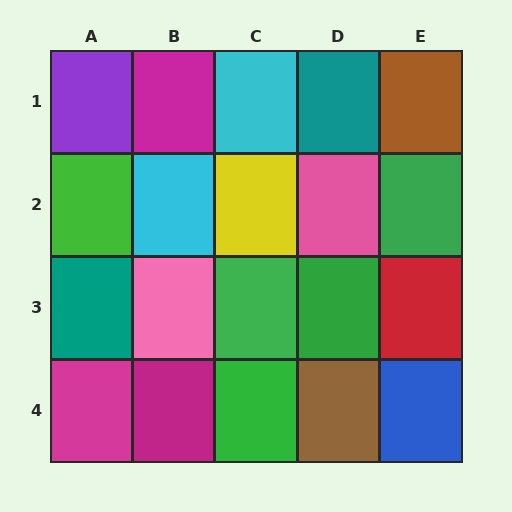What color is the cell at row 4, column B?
Magenta.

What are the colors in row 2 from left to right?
Green, cyan, yellow, pink, green.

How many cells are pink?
2 cells are pink.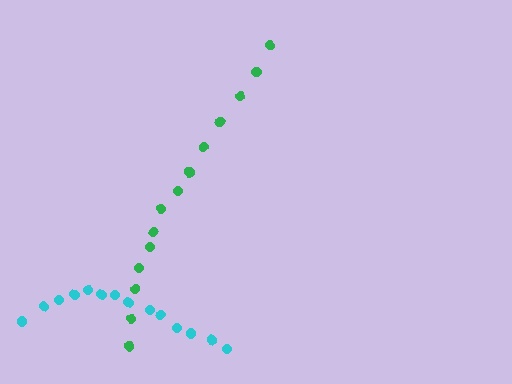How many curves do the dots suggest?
There are 2 distinct paths.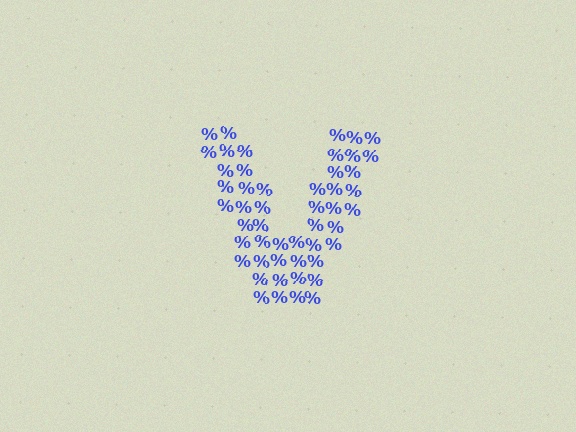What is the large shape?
The large shape is the letter V.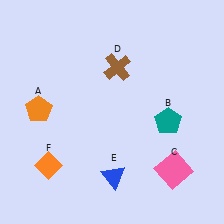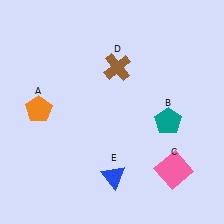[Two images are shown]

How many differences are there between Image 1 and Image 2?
There is 1 difference between the two images.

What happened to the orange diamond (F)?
The orange diamond (F) was removed in Image 2. It was in the bottom-left area of Image 1.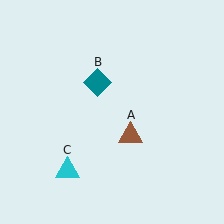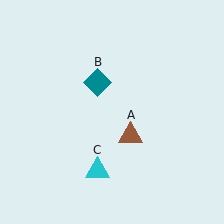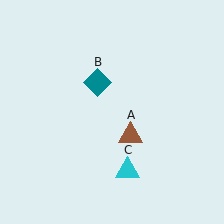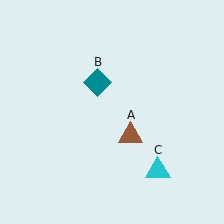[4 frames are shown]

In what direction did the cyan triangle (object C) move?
The cyan triangle (object C) moved right.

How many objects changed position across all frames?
1 object changed position: cyan triangle (object C).